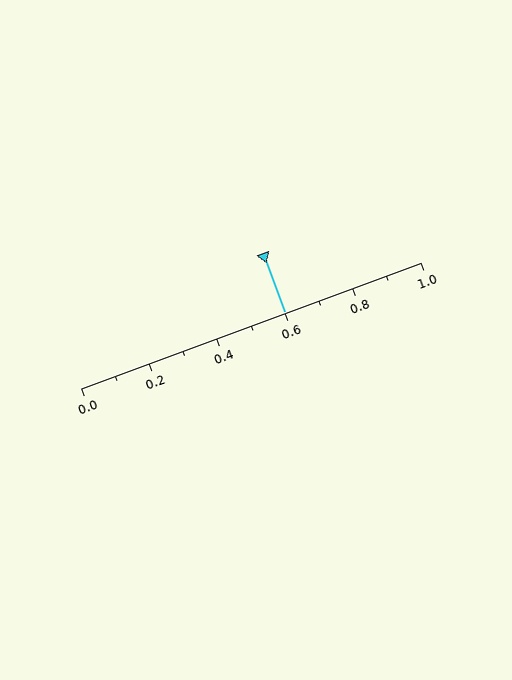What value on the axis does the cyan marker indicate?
The marker indicates approximately 0.6.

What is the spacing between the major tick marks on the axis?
The major ticks are spaced 0.2 apart.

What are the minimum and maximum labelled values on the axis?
The axis runs from 0.0 to 1.0.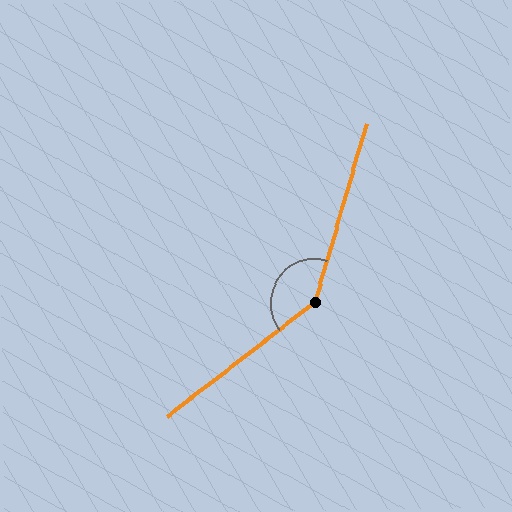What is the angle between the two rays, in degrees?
Approximately 144 degrees.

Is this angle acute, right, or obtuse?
It is obtuse.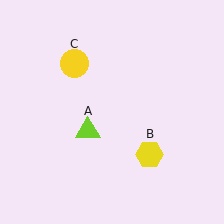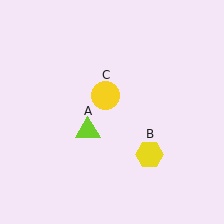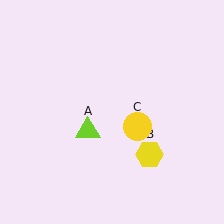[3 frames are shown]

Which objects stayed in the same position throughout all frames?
Lime triangle (object A) and yellow hexagon (object B) remained stationary.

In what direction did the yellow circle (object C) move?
The yellow circle (object C) moved down and to the right.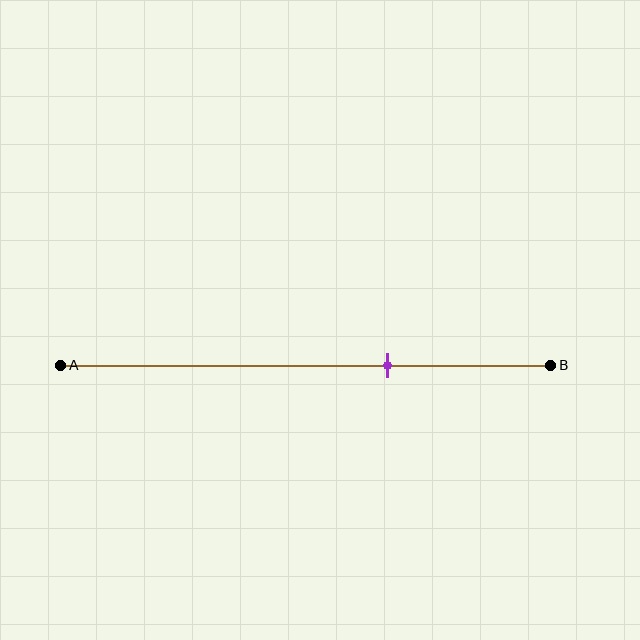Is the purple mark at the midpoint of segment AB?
No, the mark is at about 65% from A, not at the 50% midpoint.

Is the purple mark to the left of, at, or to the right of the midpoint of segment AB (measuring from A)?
The purple mark is to the right of the midpoint of segment AB.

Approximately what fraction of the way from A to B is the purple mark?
The purple mark is approximately 65% of the way from A to B.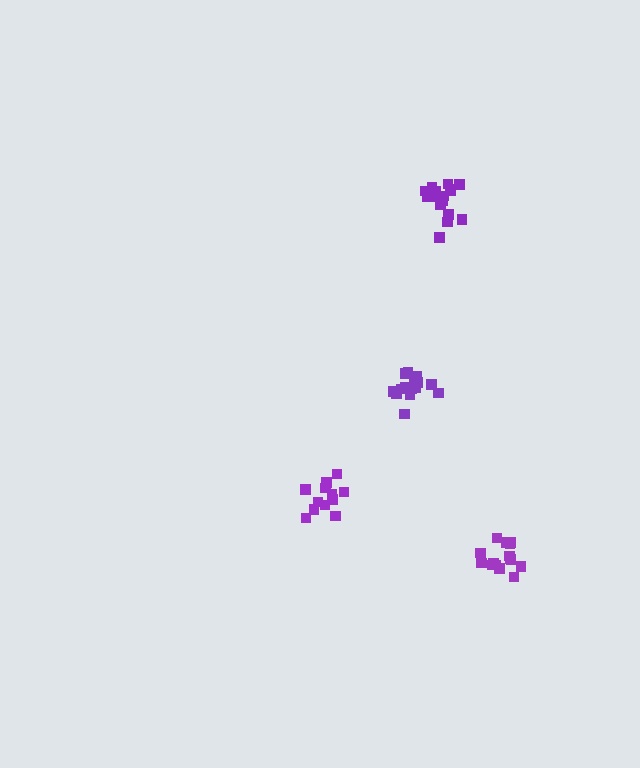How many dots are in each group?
Group 1: 16 dots, Group 2: 16 dots, Group 3: 13 dots, Group 4: 15 dots (60 total).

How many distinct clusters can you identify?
There are 4 distinct clusters.